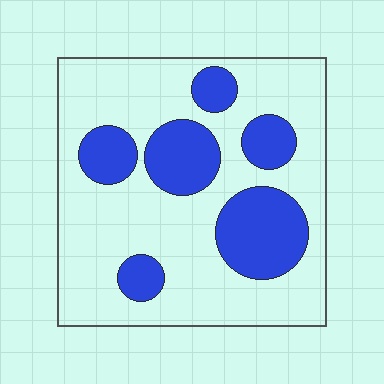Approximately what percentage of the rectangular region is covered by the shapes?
Approximately 30%.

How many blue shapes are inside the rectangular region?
6.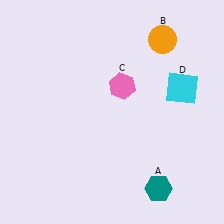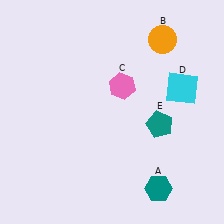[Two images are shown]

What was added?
A teal pentagon (E) was added in Image 2.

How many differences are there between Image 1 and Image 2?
There is 1 difference between the two images.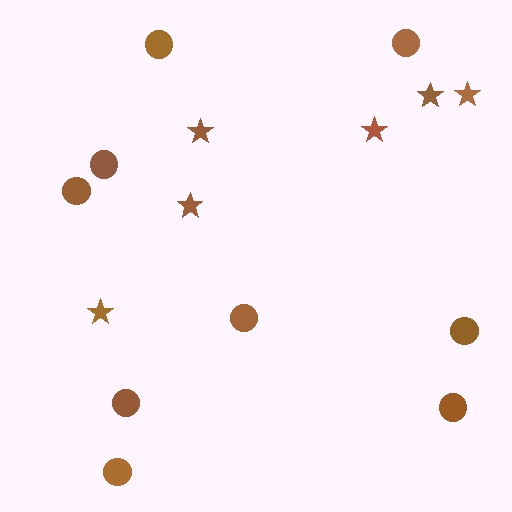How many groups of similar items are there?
There are 2 groups: one group of stars (6) and one group of circles (9).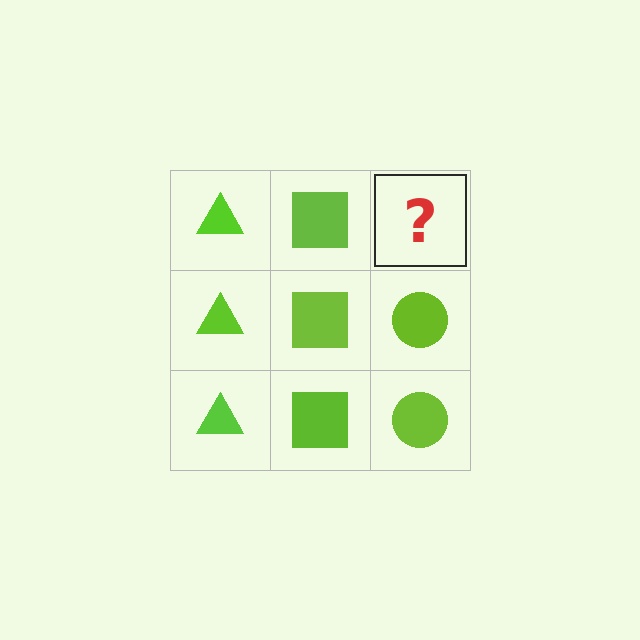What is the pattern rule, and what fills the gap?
The rule is that each column has a consistent shape. The gap should be filled with a lime circle.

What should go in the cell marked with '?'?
The missing cell should contain a lime circle.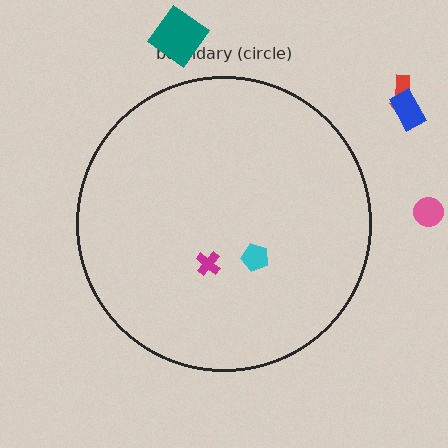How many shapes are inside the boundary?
2 inside, 4 outside.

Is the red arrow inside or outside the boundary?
Outside.